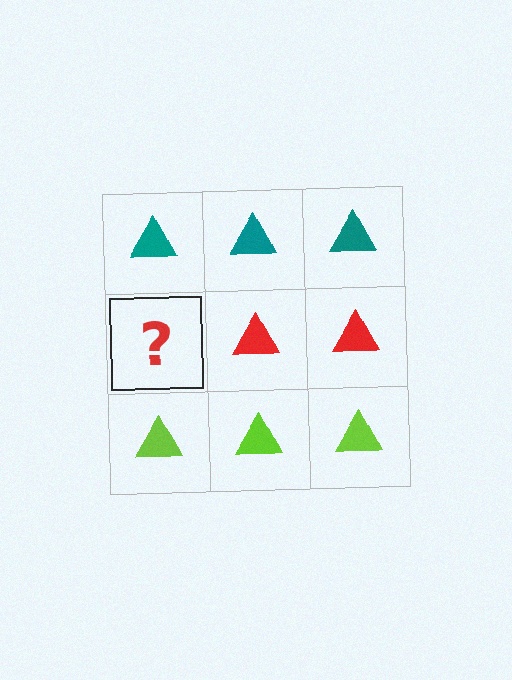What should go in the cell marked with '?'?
The missing cell should contain a red triangle.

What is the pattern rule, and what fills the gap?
The rule is that each row has a consistent color. The gap should be filled with a red triangle.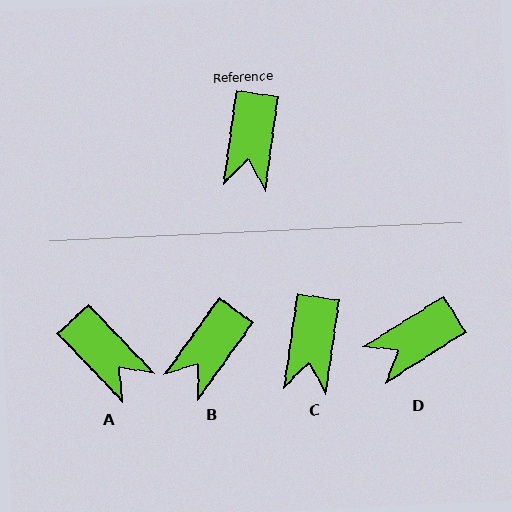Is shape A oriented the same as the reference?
No, it is off by about 51 degrees.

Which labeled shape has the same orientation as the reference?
C.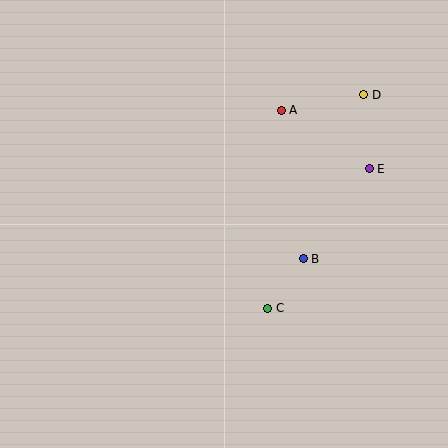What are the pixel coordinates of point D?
Point D is at (364, 95).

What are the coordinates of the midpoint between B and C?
The midpoint between B and C is at (286, 283).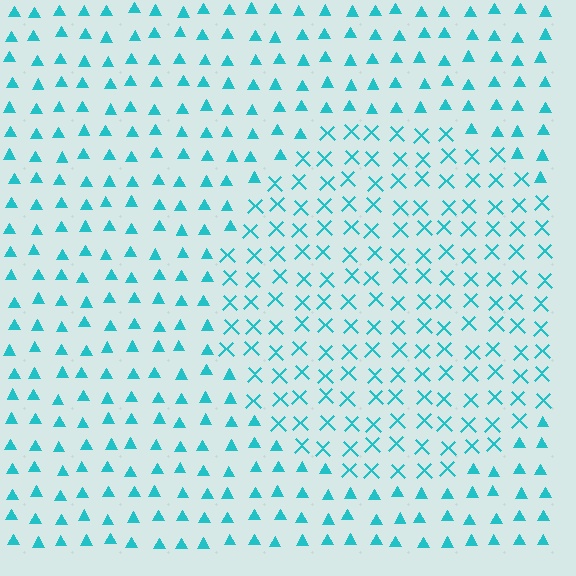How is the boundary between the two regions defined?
The boundary is defined by a change in element shape: X marks inside vs. triangles outside. All elements share the same color and spacing.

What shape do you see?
I see a circle.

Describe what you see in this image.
The image is filled with small cyan elements arranged in a uniform grid. A circle-shaped region contains X marks, while the surrounding area contains triangles. The boundary is defined purely by the change in element shape.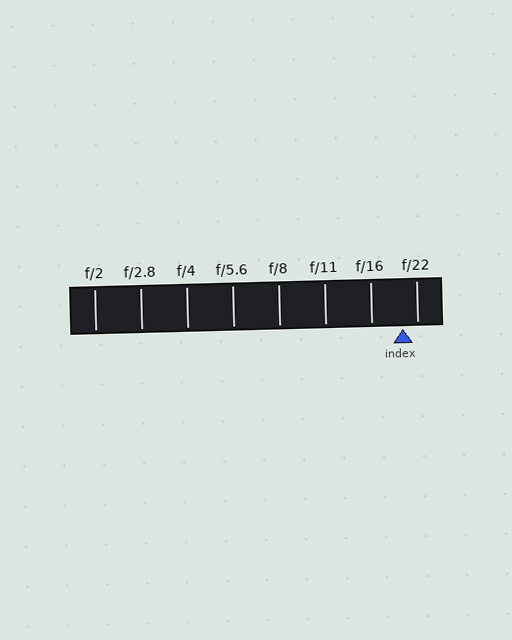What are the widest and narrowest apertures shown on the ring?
The widest aperture shown is f/2 and the narrowest is f/22.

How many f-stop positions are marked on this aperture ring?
There are 8 f-stop positions marked.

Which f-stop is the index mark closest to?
The index mark is closest to f/22.